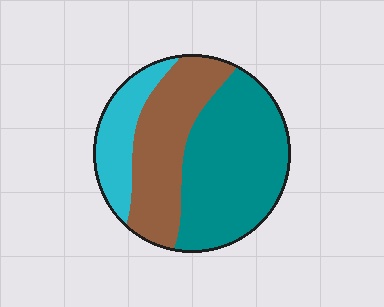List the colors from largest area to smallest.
From largest to smallest: teal, brown, cyan.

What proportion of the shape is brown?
Brown takes up between a sixth and a third of the shape.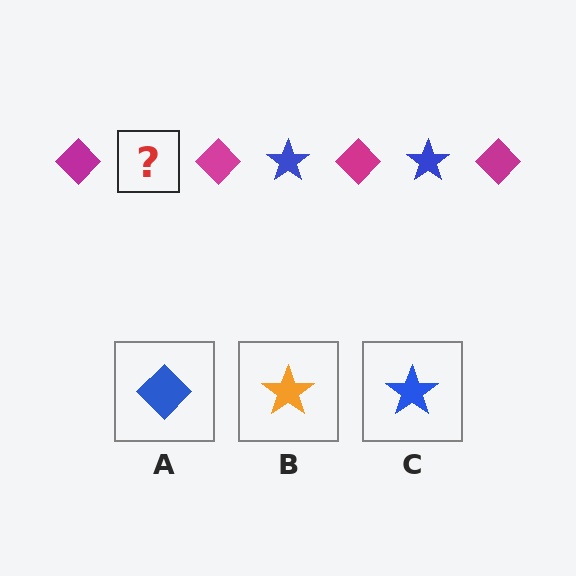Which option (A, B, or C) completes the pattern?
C.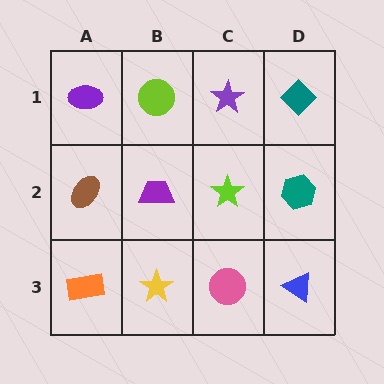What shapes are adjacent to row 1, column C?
A lime star (row 2, column C), a lime circle (row 1, column B), a teal diamond (row 1, column D).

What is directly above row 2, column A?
A purple ellipse.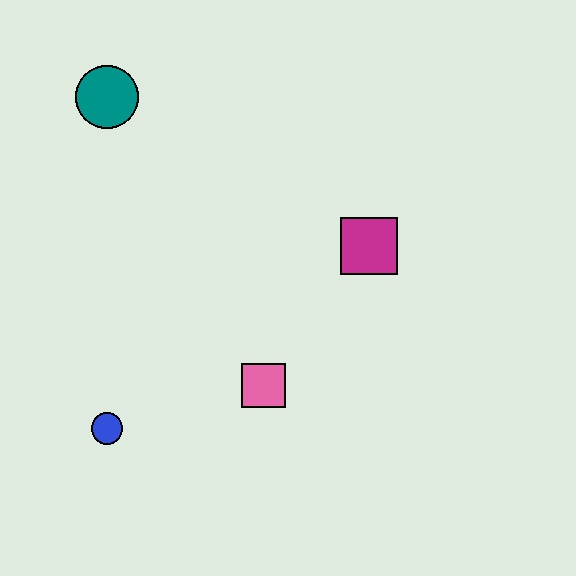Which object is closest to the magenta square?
The pink square is closest to the magenta square.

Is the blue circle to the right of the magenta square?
No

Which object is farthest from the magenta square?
The blue circle is farthest from the magenta square.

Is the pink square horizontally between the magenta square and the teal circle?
Yes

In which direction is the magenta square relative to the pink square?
The magenta square is above the pink square.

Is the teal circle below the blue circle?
No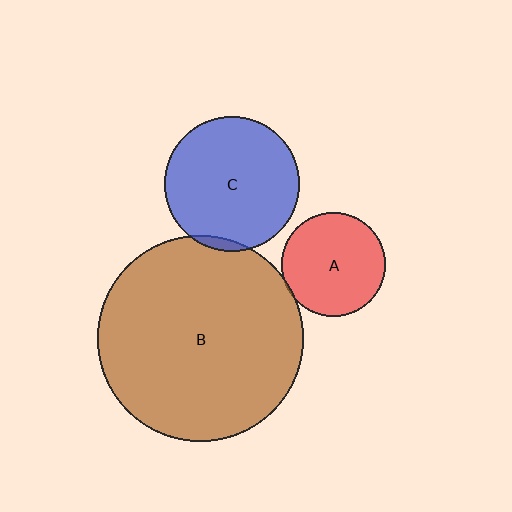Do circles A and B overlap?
Yes.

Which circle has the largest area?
Circle B (brown).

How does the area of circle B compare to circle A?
Approximately 3.9 times.